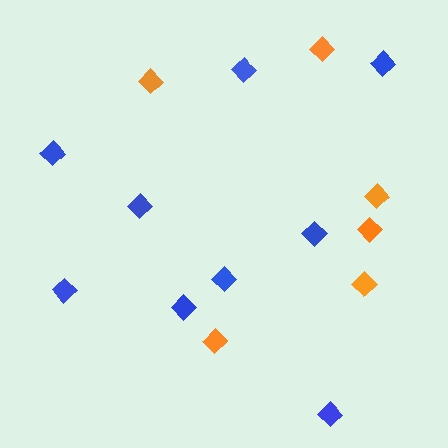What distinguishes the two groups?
There are 2 groups: one group of blue diamonds (9) and one group of orange diamonds (6).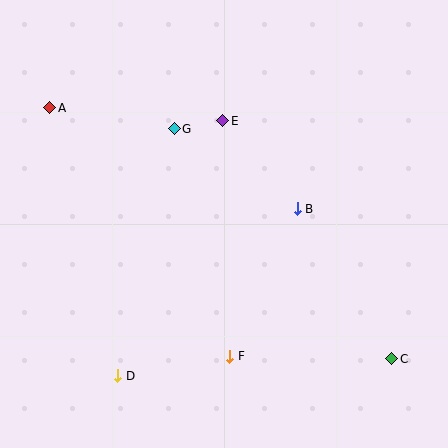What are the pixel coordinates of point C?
Point C is at (392, 359).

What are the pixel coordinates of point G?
Point G is at (174, 129).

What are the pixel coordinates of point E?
Point E is at (223, 121).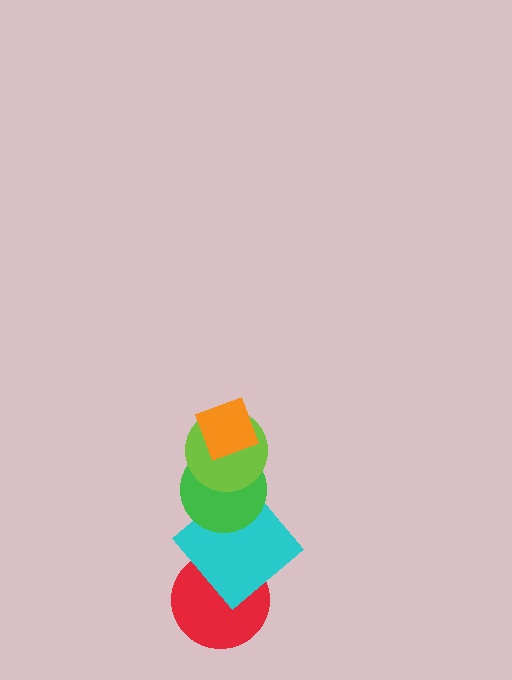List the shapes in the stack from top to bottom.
From top to bottom: the orange diamond, the lime circle, the green circle, the cyan diamond, the red circle.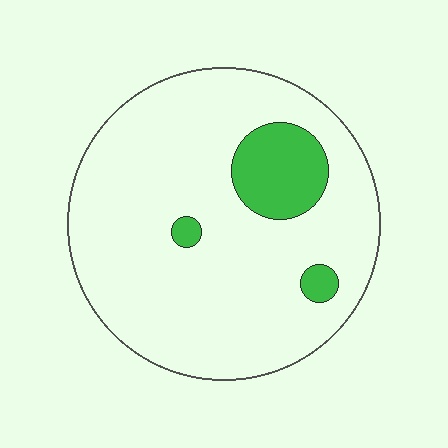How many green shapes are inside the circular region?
3.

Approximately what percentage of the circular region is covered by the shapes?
Approximately 10%.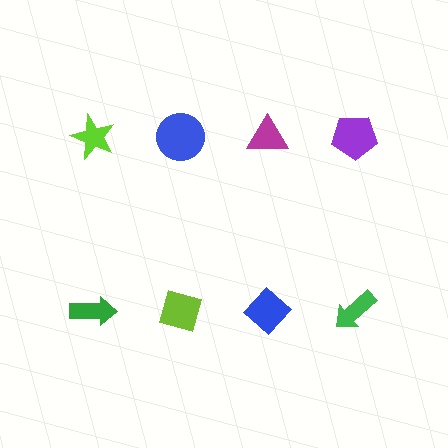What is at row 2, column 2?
A lime diamond.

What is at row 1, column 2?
A blue circle.